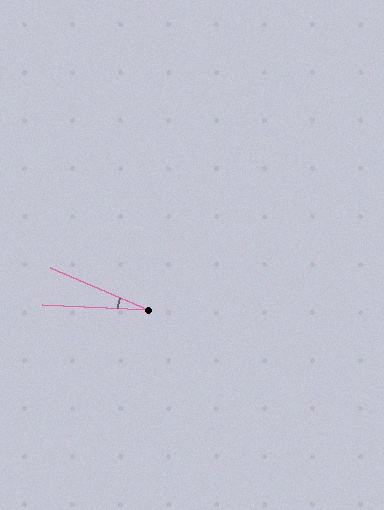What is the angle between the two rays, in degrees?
Approximately 21 degrees.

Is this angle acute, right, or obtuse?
It is acute.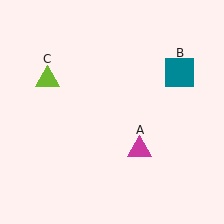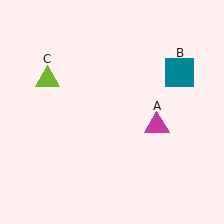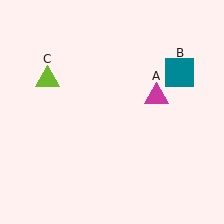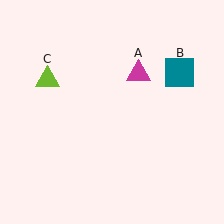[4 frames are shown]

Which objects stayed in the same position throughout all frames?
Teal square (object B) and lime triangle (object C) remained stationary.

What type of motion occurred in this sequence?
The magenta triangle (object A) rotated counterclockwise around the center of the scene.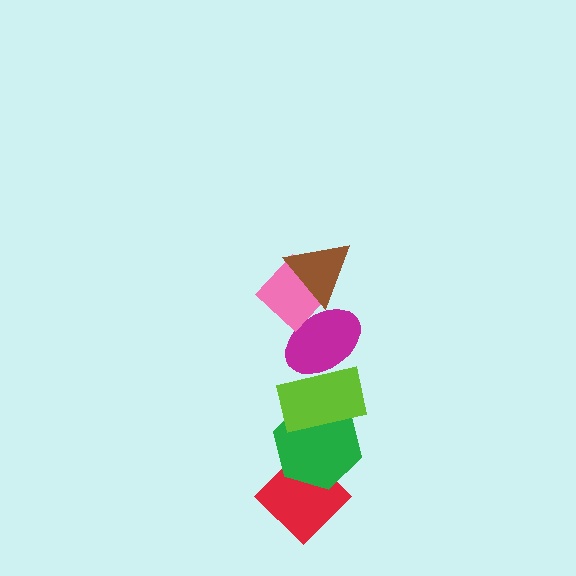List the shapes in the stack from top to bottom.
From top to bottom: the brown triangle, the pink diamond, the magenta ellipse, the lime rectangle, the green hexagon, the red diamond.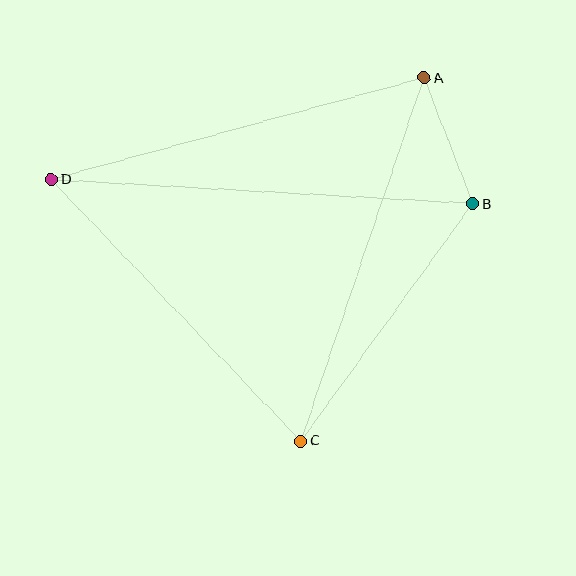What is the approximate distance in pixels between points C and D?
The distance between C and D is approximately 362 pixels.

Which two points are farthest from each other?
Points B and D are farthest from each other.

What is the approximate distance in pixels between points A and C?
The distance between A and C is approximately 384 pixels.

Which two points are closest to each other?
Points A and B are closest to each other.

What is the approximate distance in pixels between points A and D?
The distance between A and D is approximately 387 pixels.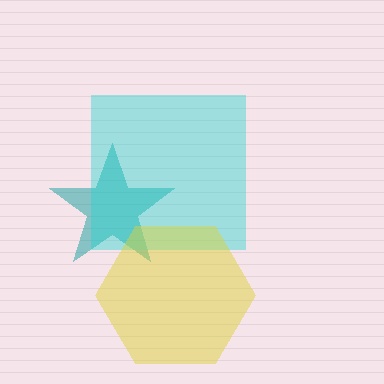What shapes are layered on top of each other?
The layered shapes are: a teal star, a cyan square, a yellow hexagon.